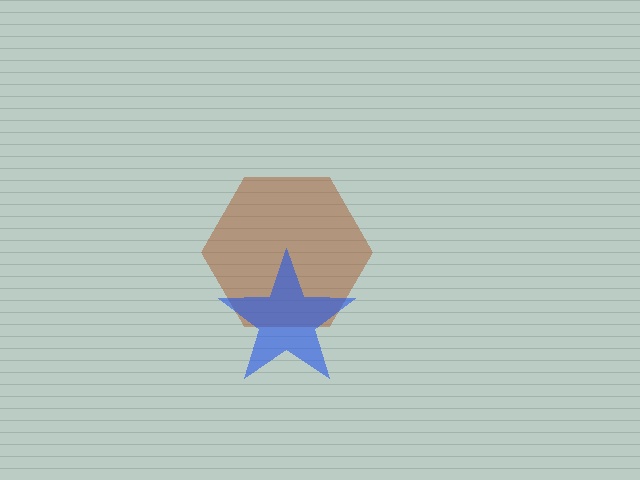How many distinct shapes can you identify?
There are 2 distinct shapes: a brown hexagon, a blue star.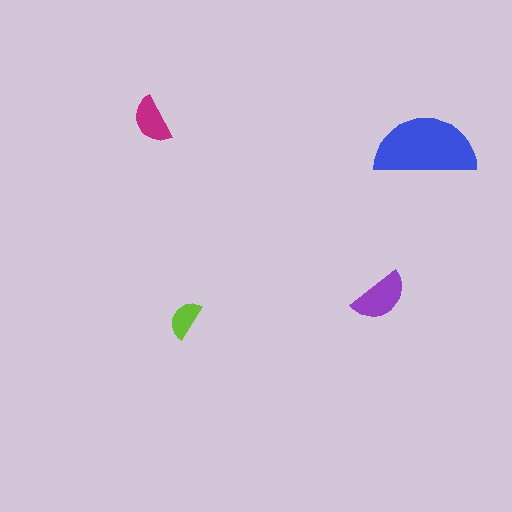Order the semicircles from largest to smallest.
the blue one, the purple one, the magenta one, the lime one.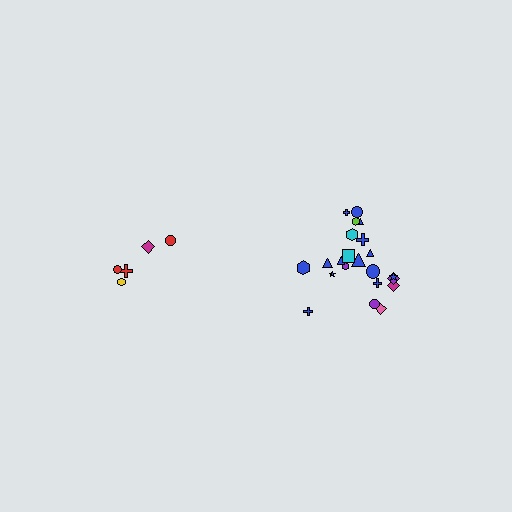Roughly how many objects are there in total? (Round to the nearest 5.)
Roughly 25 objects in total.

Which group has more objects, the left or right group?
The right group.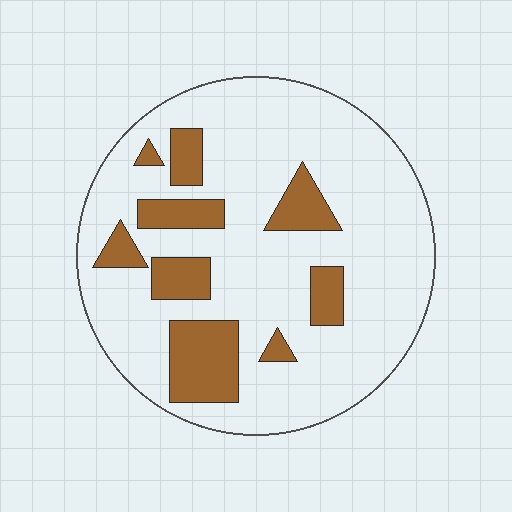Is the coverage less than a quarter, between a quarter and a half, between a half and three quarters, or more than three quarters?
Less than a quarter.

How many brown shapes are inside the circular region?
9.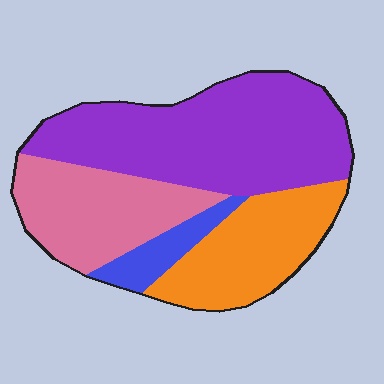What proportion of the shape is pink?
Pink covers about 25% of the shape.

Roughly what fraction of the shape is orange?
Orange covers about 25% of the shape.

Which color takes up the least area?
Blue, at roughly 10%.